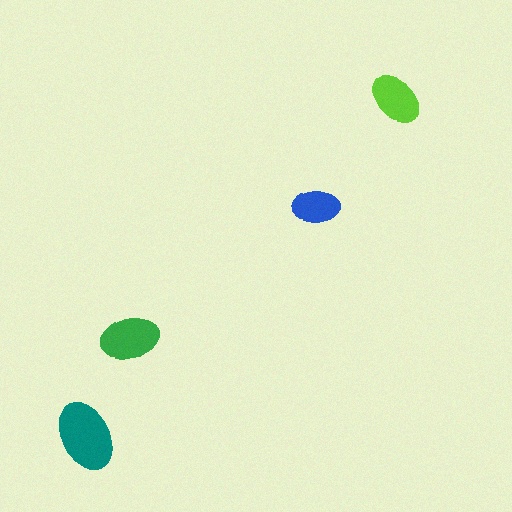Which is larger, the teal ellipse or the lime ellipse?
The teal one.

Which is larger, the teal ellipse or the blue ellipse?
The teal one.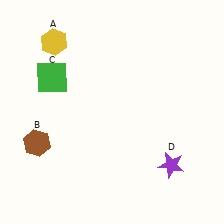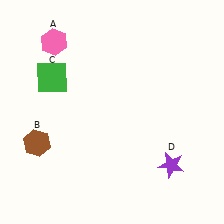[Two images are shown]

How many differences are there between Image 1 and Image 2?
There is 1 difference between the two images.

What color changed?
The hexagon (A) changed from yellow in Image 1 to pink in Image 2.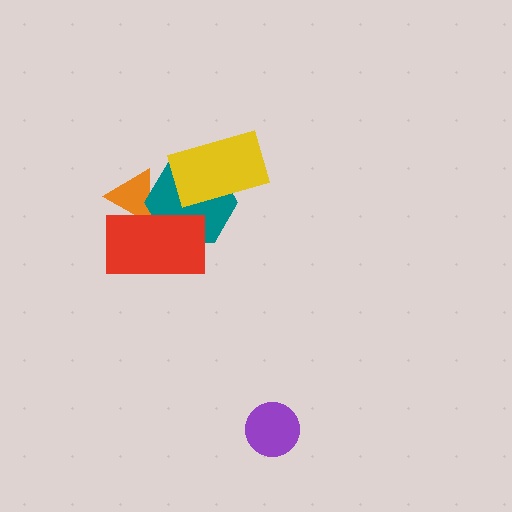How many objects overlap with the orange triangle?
2 objects overlap with the orange triangle.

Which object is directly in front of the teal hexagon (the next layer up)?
The yellow rectangle is directly in front of the teal hexagon.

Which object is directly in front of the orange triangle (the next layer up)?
The teal hexagon is directly in front of the orange triangle.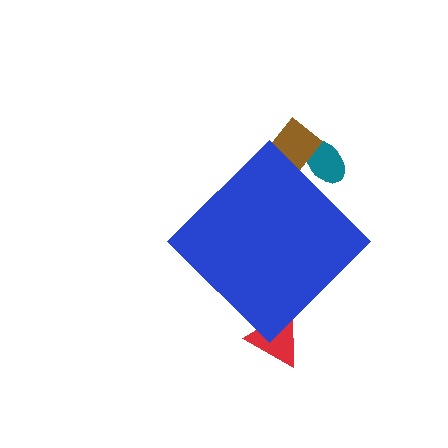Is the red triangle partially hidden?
Yes, the red triangle is partially hidden behind the blue diamond.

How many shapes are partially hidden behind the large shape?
3 shapes are partially hidden.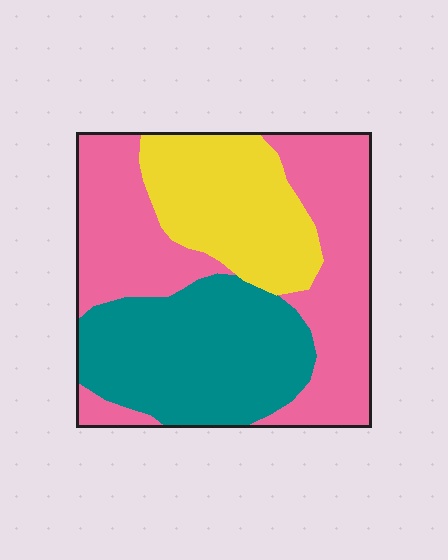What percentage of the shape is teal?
Teal takes up between a quarter and a half of the shape.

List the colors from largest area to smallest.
From largest to smallest: pink, teal, yellow.